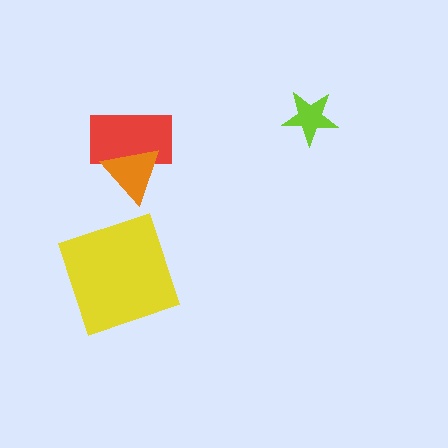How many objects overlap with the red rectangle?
1 object overlaps with the red rectangle.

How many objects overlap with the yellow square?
0 objects overlap with the yellow square.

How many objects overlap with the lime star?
0 objects overlap with the lime star.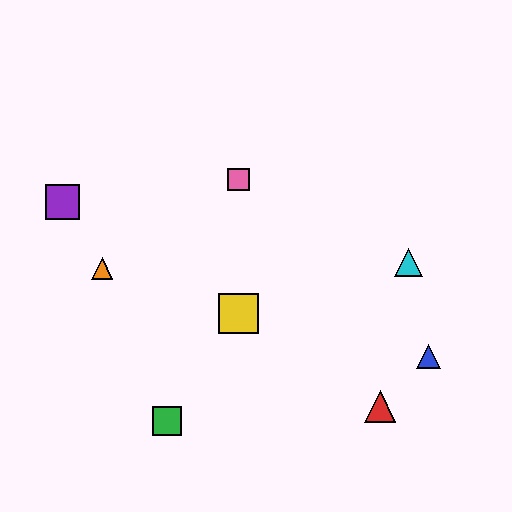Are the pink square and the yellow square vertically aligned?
Yes, both are at x≈238.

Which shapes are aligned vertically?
The yellow square, the pink square are aligned vertically.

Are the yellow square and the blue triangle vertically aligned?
No, the yellow square is at x≈238 and the blue triangle is at x≈428.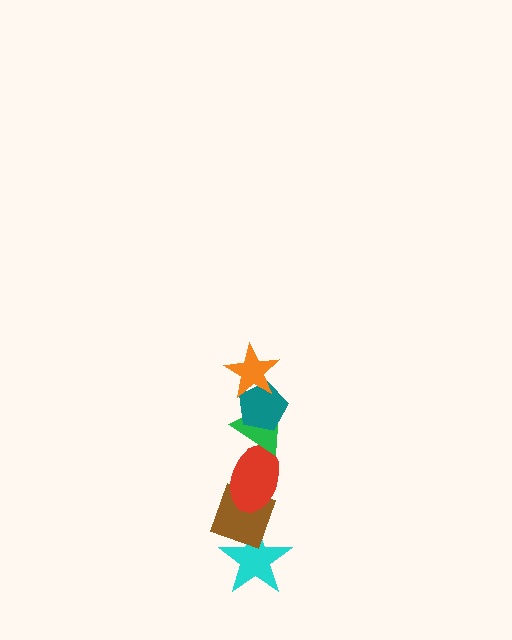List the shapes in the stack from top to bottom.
From top to bottom: the orange star, the teal pentagon, the green triangle, the red ellipse, the brown diamond, the cyan star.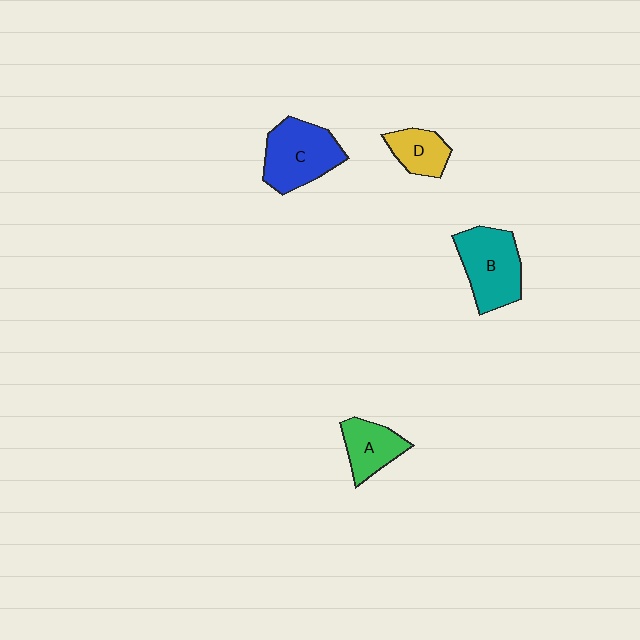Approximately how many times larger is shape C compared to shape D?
Approximately 1.8 times.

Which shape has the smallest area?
Shape D (yellow).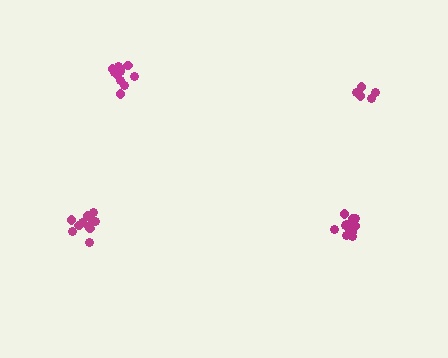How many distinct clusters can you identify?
There are 4 distinct clusters.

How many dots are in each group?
Group 1: 11 dots, Group 2: 5 dots, Group 3: 11 dots, Group 4: 11 dots (38 total).